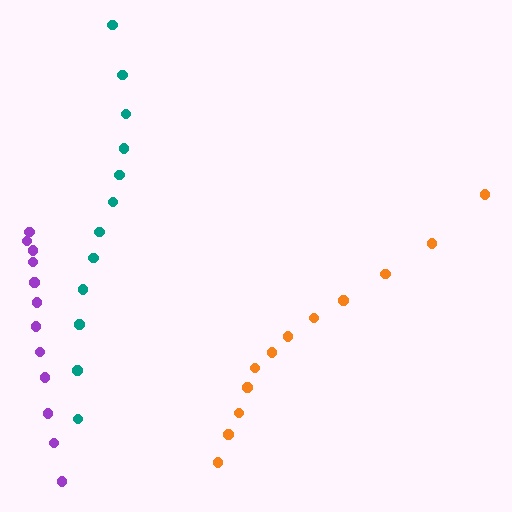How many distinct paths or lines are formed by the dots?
There are 3 distinct paths.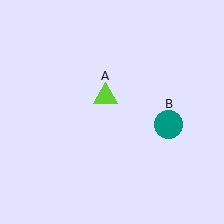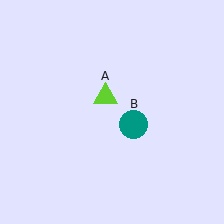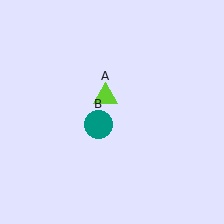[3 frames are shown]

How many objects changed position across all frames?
1 object changed position: teal circle (object B).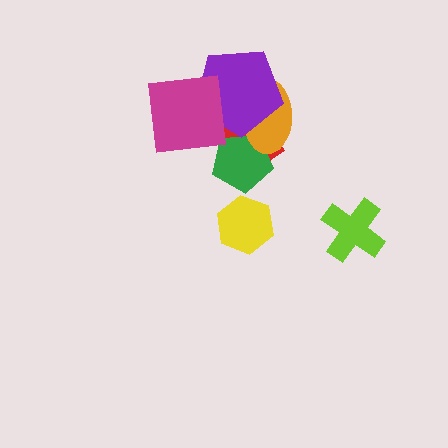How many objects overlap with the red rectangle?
4 objects overlap with the red rectangle.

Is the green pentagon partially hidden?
Yes, it is partially covered by another shape.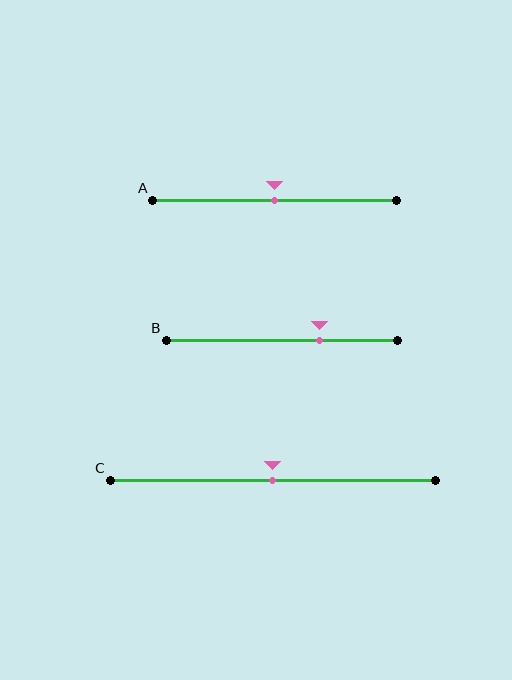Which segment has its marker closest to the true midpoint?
Segment A has its marker closest to the true midpoint.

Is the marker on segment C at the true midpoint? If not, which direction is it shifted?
Yes, the marker on segment C is at the true midpoint.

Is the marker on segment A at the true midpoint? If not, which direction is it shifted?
Yes, the marker on segment A is at the true midpoint.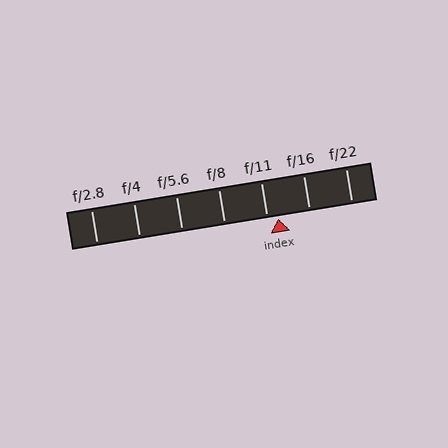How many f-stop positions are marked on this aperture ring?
There are 7 f-stop positions marked.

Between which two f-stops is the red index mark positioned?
The index mark is between f/11 and f/16.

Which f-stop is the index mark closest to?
The index mark is closest to f/11.